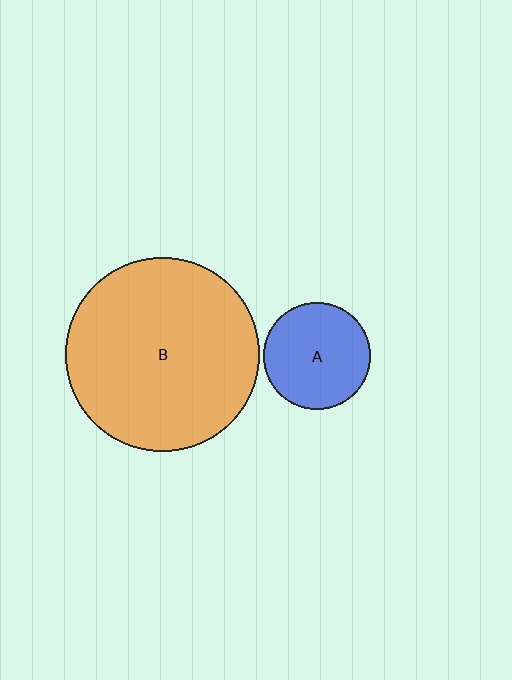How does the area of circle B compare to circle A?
Approximately 3.3 times.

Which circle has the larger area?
Circle B (orange).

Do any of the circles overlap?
No, none of the circles overlap.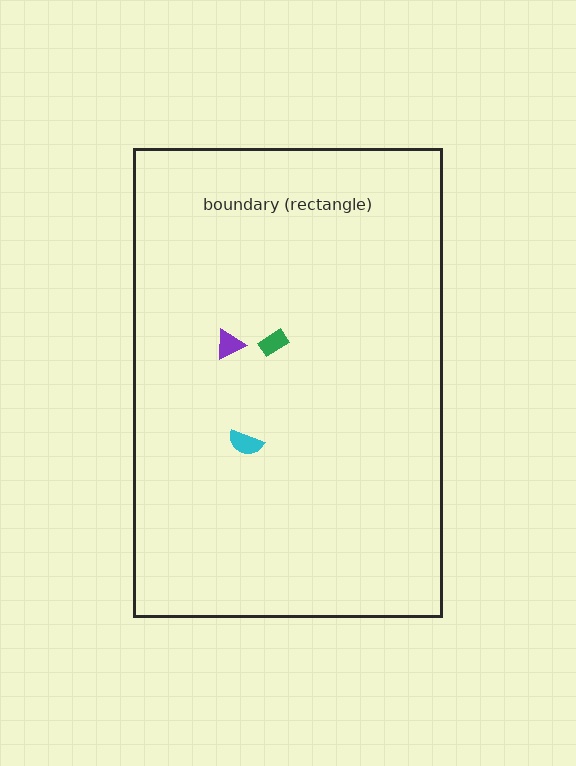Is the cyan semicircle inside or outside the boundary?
Inside.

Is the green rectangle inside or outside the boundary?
Inside.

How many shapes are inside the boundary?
3 inside, 0 outside.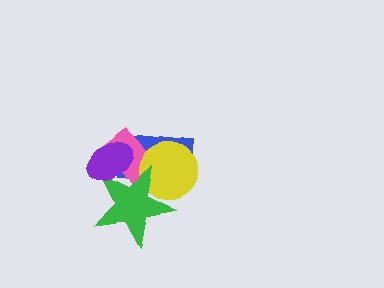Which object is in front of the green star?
The purple ellipse is in front of the green star.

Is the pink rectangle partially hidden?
Yes, it is partially covered by another shape.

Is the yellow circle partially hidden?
Yes, it is partially covered by another shape.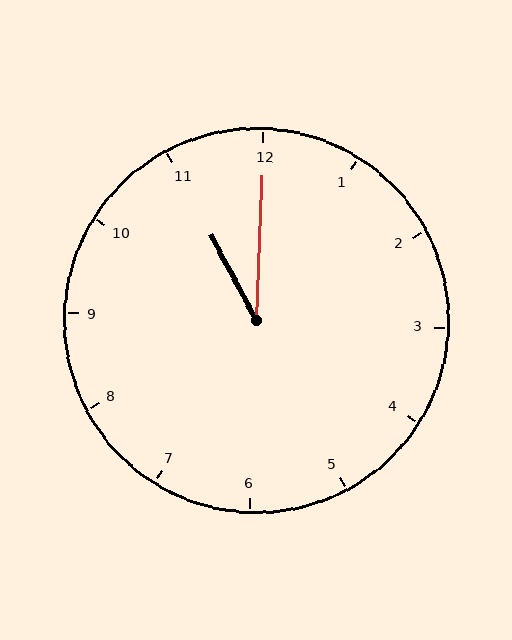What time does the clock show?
11:00.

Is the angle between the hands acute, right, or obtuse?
It is acute.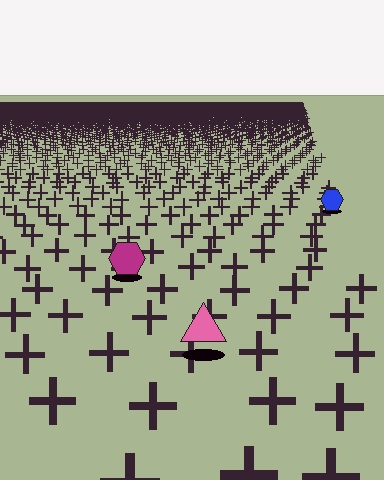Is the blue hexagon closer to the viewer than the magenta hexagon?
No. The magenta hexagon is closer — you can tell from the texture gradient: the ground texture is coarser near it.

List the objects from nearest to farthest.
From nearest to farthest: the pink triangle, the magenta hexagon, the blue hexagon.